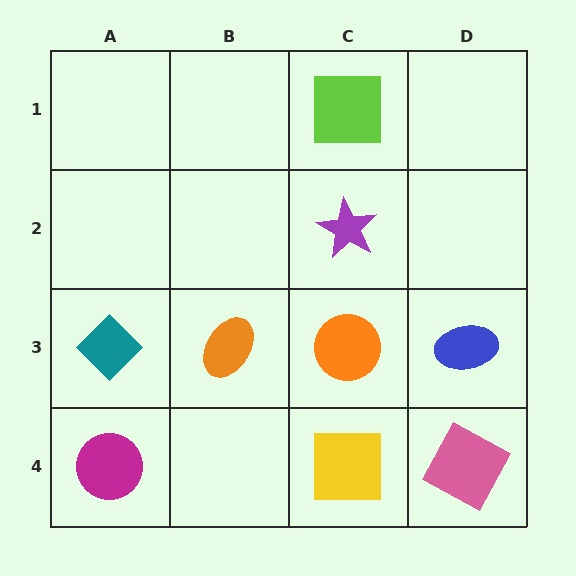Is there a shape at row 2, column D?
No, that cell is empty.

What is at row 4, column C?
A yellow square.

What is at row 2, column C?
A purple star.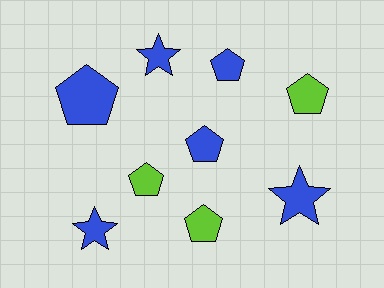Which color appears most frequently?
Blue, with 6 objects.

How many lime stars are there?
There are no lime stars.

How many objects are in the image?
There are 9 objects.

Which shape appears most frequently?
Pentagon, with 6 objects.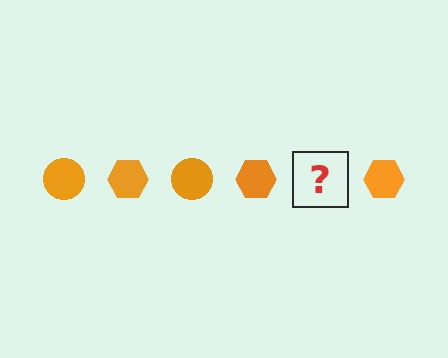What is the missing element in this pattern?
The missing element is an orange circle.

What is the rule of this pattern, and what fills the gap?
The rule is that the pattern cycles through circle, hexagon shapes in orange. The gap should be filled with an orange circle.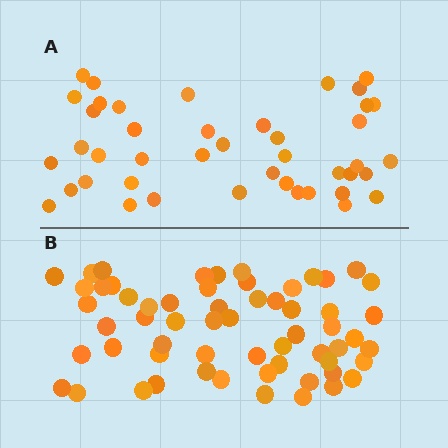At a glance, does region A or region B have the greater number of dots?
Region B (the bottom region) has more dots.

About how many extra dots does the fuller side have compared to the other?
Region B has approximately 15 more dots than region A.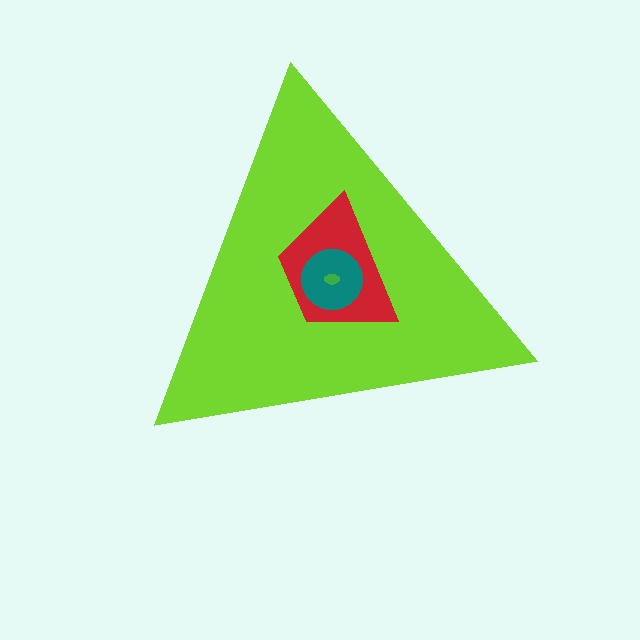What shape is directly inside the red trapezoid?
The teal circle.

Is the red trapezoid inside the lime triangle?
Yes.